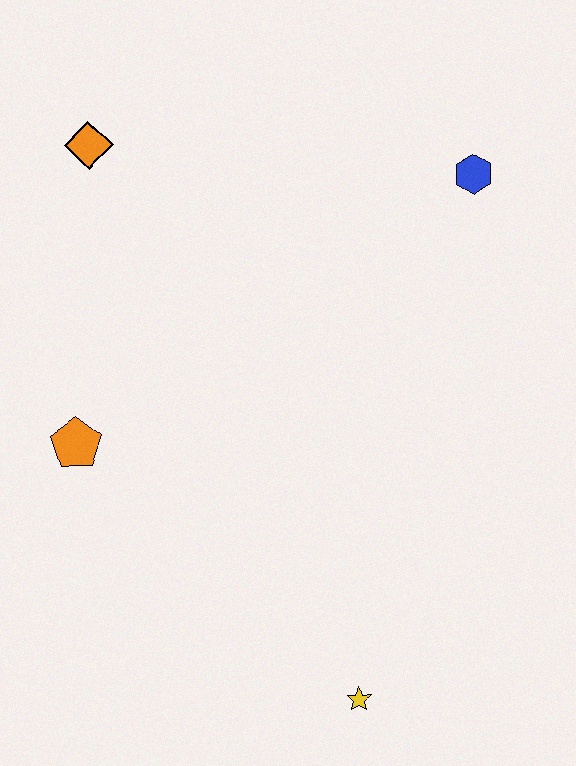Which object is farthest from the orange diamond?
The yellow star is farthest from the orange diamond.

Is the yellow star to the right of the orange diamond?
Yes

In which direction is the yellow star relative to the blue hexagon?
The yellow star is below the blue hexagon.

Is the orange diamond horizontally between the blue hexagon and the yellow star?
No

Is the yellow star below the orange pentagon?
Yes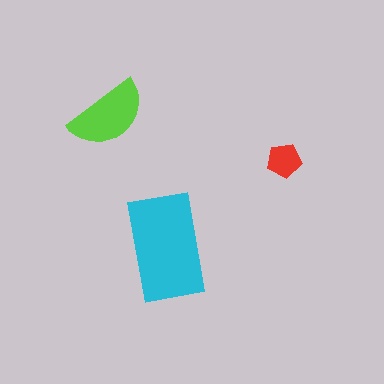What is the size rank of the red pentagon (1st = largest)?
3rd.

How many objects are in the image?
There are 3 objects in the image.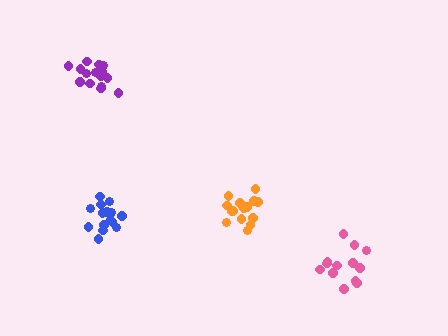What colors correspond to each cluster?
The clusters are colored: orange, pink, blue, purple.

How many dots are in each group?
Group 1: 15 dots, Group 2: 13 dots, Group 3: 16 dots, Group 4: 15 dots (59 total).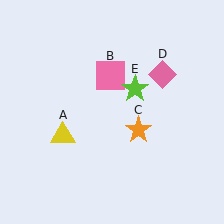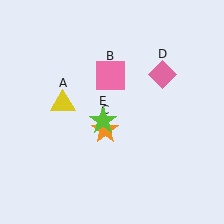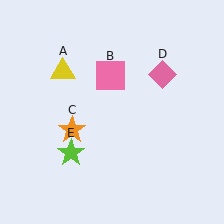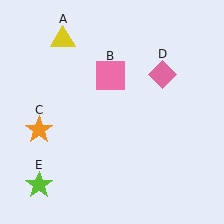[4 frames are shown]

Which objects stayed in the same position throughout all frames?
Pink square (object B) and pink diamond (object D) remained stationary.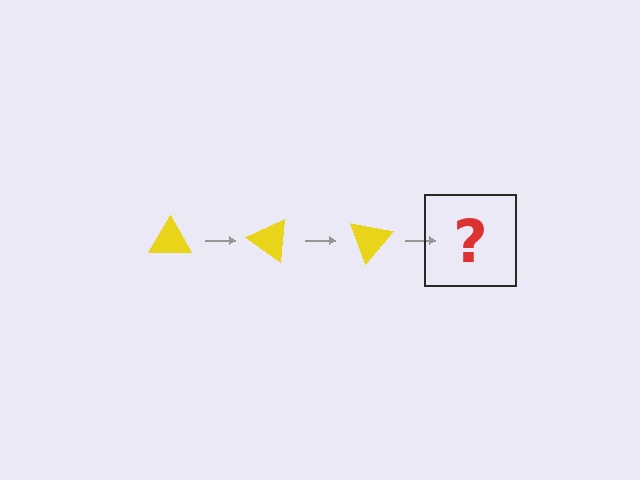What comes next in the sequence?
The next element should be a yellow triangle rotated 105 degrees.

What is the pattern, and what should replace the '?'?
The pattern is that the triangle rotates 35 degrees each step. The '?' should be a yellow triangle rotated 105 degrees.